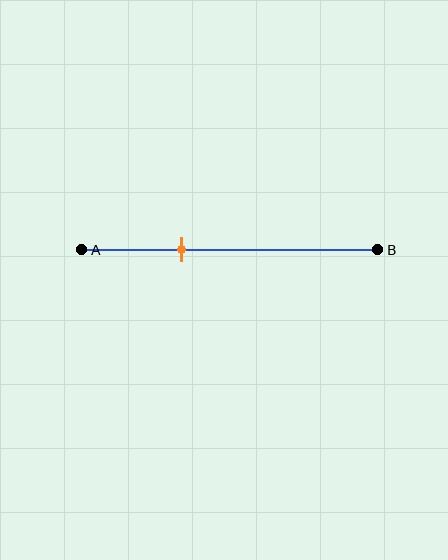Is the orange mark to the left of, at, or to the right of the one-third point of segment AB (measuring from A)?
The orange mark is approximately at the one-third point of segment AB.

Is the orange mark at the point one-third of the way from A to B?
Yes, the mark is approximately at the one-third point.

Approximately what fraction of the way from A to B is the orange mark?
The orange mark is approximately 35% of the way from A to B.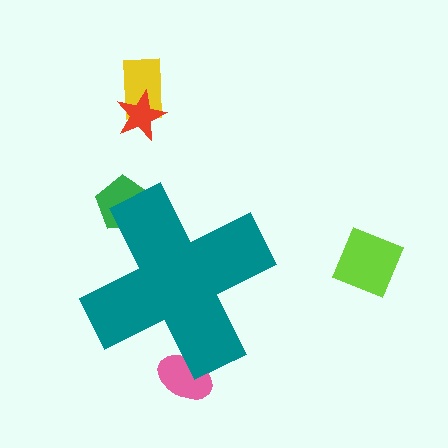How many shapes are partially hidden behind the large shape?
2 shapes are partially hidden.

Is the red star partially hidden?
No, the red star is fully visible.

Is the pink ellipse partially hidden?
Yes, the pink ellipse is partially hidden behind the teal cross.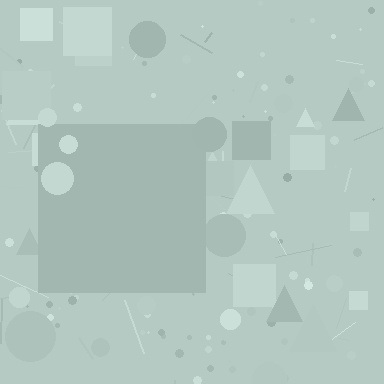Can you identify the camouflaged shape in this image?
The camouflaged shape is a square.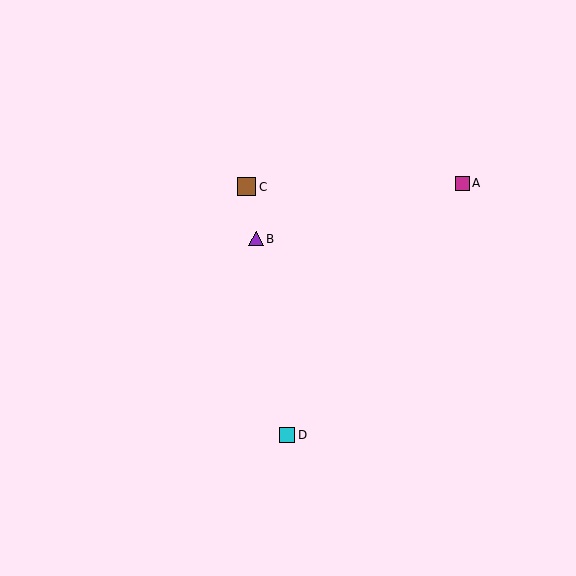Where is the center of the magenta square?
The center of the magenta square is at (462, 183).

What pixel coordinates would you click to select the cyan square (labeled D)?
Click at (287, 435) to select the cyan square D.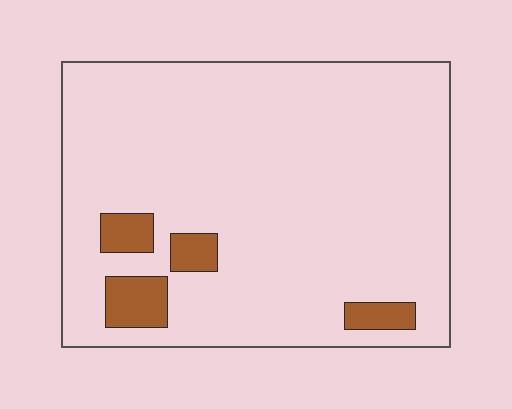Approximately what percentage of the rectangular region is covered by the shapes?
Approximately 10%.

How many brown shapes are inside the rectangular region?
4.